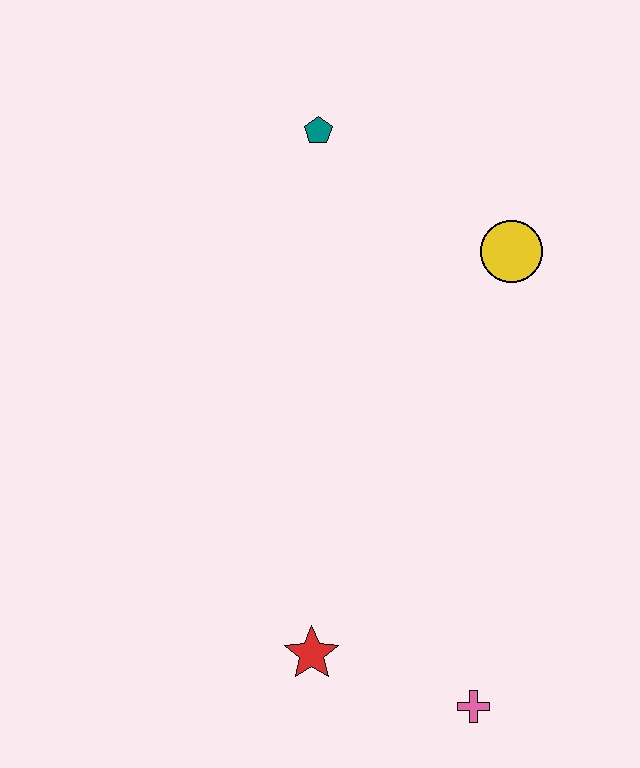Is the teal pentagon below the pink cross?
No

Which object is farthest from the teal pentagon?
The pink cross is farthest from the teal pentagon.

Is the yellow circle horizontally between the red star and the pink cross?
No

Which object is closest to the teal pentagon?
The yellow circle is closest to the teal pentagon.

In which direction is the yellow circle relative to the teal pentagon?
The yellow circle is to the right of the teal pentagon.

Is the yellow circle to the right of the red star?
Yes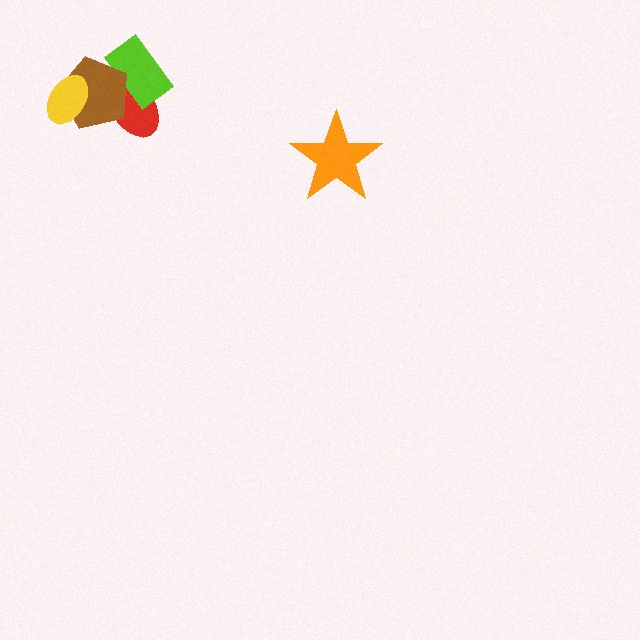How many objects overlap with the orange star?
0 objects overlap with the orange star.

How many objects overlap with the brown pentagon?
3 objects overlap with the brown pentagon.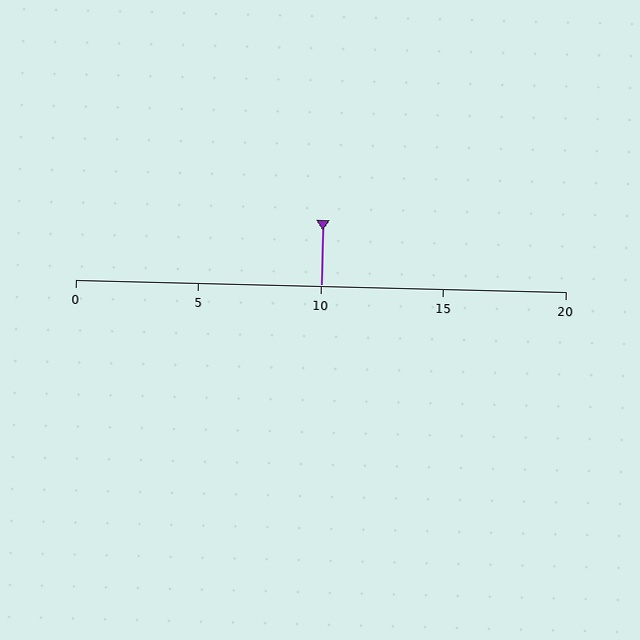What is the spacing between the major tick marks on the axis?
The major ticks are spaced 5 apart.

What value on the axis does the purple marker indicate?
The marker indicates approximately 10.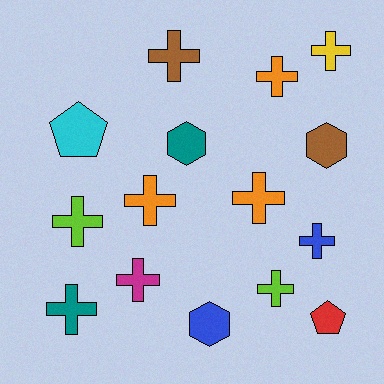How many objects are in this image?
There are 15 objects.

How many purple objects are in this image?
There are no purple objects.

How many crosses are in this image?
There are 10 crosses.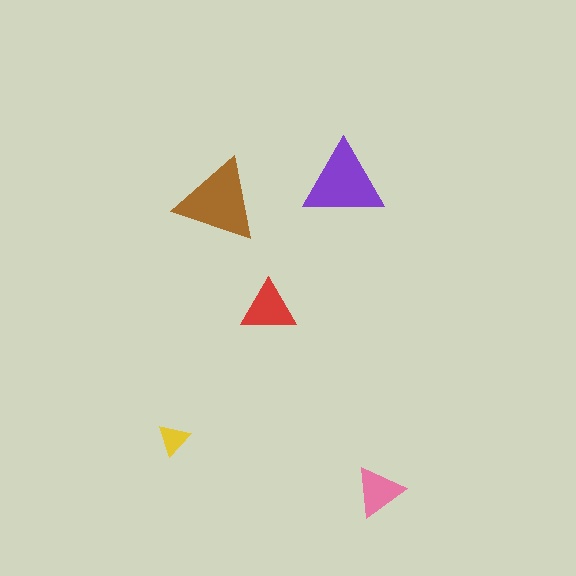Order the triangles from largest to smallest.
the brown one, the purple one, the red one, the pink one, the yellow one.